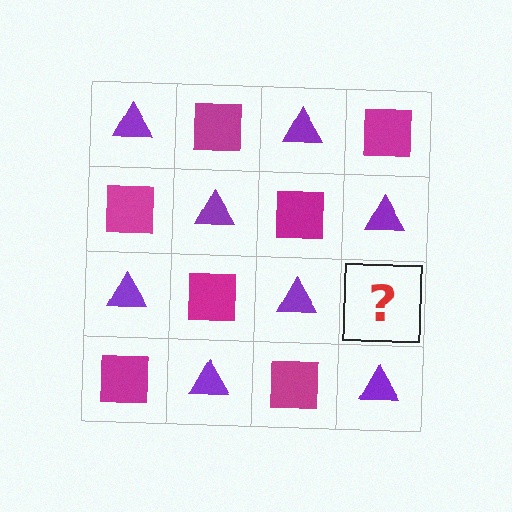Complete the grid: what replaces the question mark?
The question mark should be replaced with a magenta square.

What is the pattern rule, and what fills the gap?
The rule is that it alternates purple triangle and magenta square in a checkerboard pattern. The gap should be filled with a magenta square.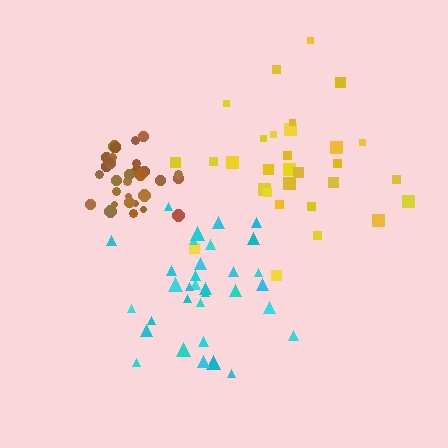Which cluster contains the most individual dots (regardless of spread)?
Cyan (34).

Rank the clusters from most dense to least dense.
brown, cyan, yellow.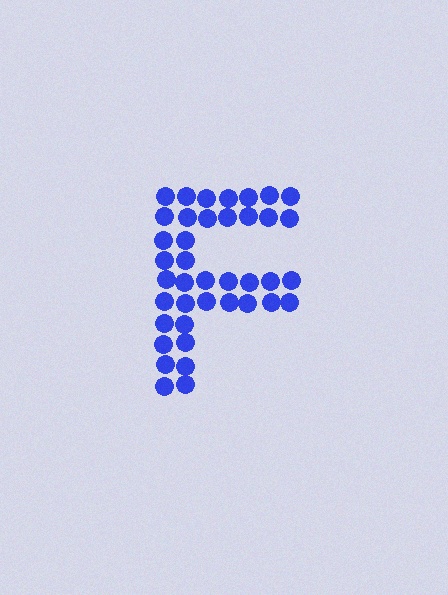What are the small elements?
The small elements are circles.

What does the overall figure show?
The overall figure shows the letter F.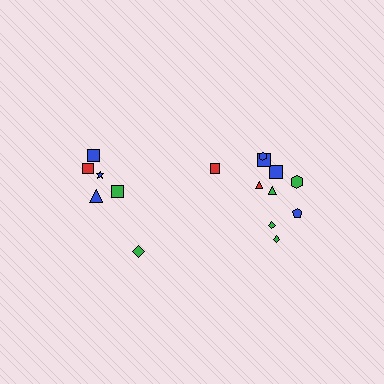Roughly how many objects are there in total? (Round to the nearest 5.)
Roughly 15 objects in total.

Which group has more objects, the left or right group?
The right group.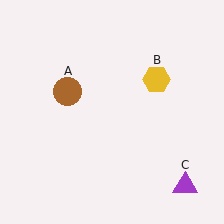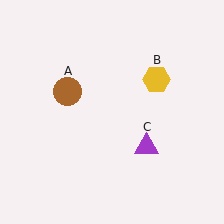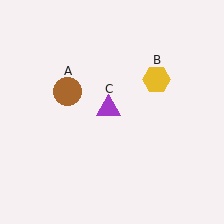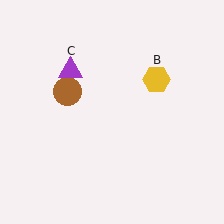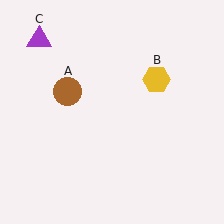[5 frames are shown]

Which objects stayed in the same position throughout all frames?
Brown circle (object A) and yellow hexagon (object B) remained stationary.